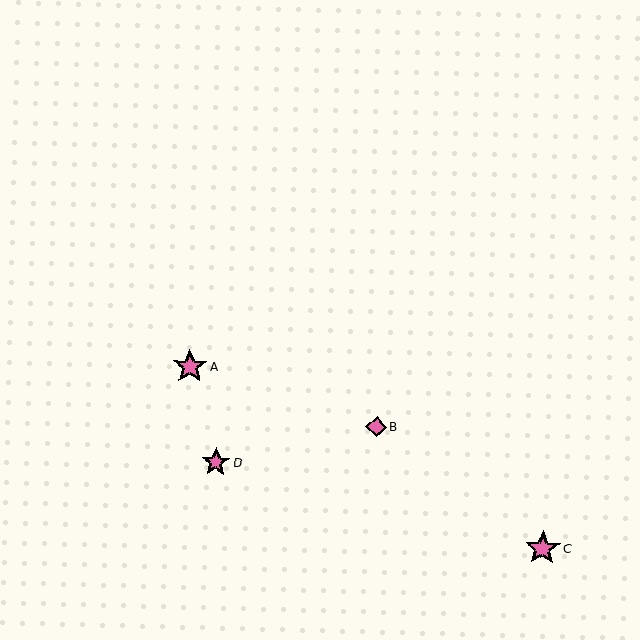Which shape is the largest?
The pink star (labeled C) is the largest.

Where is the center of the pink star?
The center of the pink star is at (543, 548).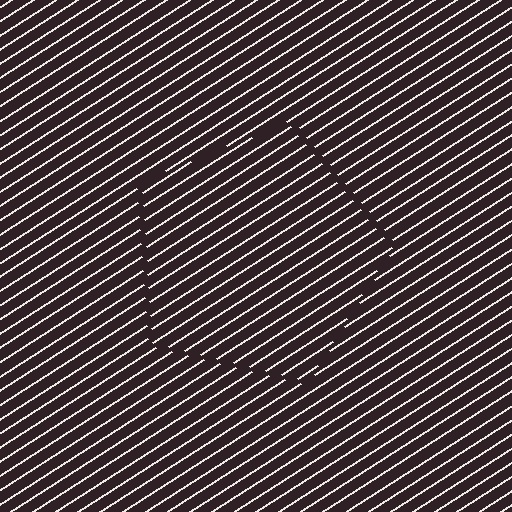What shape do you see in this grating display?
An illusory pentagon. The interior of the shape contains the same grating, shifted by half a period — the contour is defined by the phase discontinuity where line-ends from the inner and outer gratings abut.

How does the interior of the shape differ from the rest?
The interior of the shape contains the same grating, shifted by half a period — the contour is defined by the phase discontinuity where line-ends from the inner and outer gratings abut.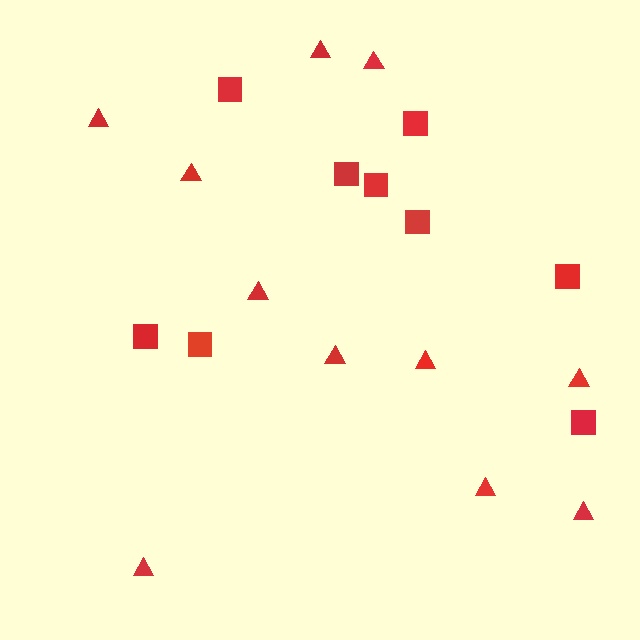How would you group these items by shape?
There are 2 groups: one group of squares (9) and one group of triangles (11).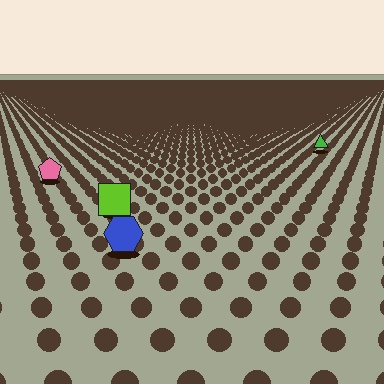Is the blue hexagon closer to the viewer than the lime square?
Yes. The blue hexagon is closer — you can tell from the texture gradient: the ground texture is coarser near it.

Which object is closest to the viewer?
The blue hexagon is closest. The texture marks near it are larger and more spread out.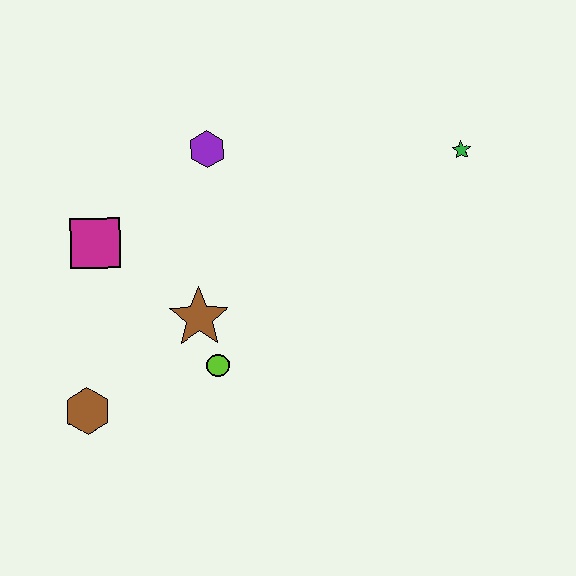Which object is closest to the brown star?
The lime circle is closest to the brown star.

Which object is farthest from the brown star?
The green star is farthest from the brown star.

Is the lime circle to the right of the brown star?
Yes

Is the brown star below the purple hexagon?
Yes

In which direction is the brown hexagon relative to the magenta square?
The brown hexagon is below the magenta square.